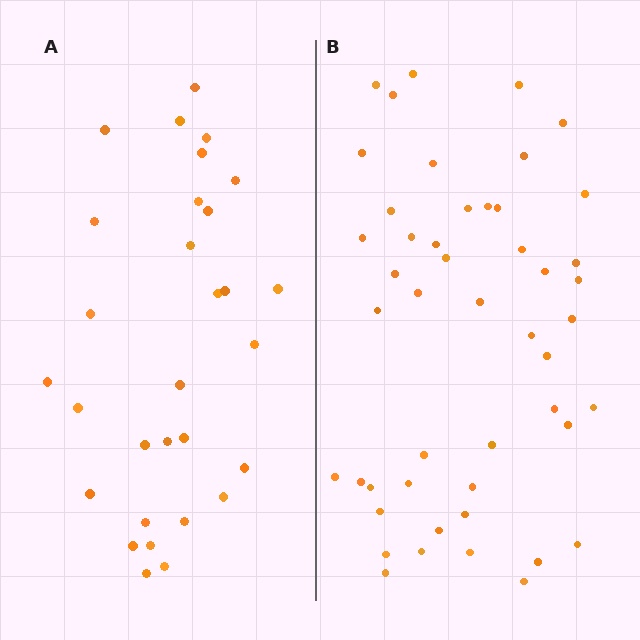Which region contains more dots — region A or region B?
Region B (the right region) has more dots.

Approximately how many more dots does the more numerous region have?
Region B has approximately 20 more dots than region A.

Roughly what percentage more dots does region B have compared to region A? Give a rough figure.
About 60% more.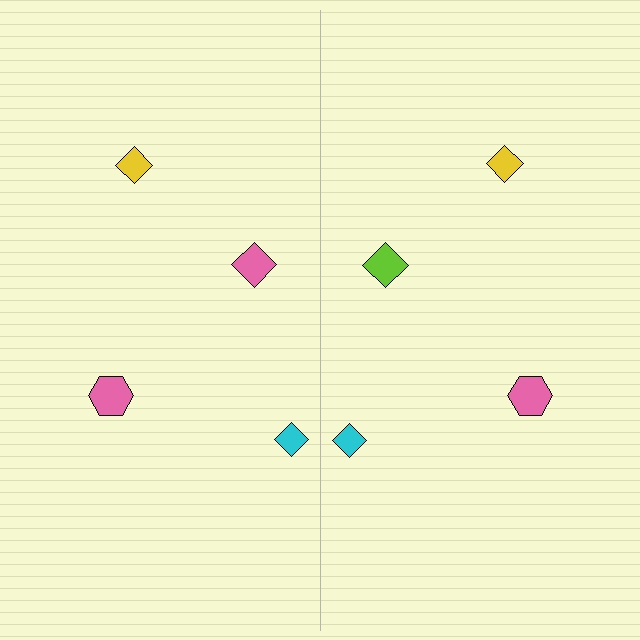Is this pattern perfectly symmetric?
No, the pattern is not perfectly symmetric. The lime diamond on the right side breaks the symmetry — its mirror counterpart is pink.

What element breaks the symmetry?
The lime diamond on the right side breaks the symmetry — its mirror counterpart is pink.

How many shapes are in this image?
There are 8 shapes in this image.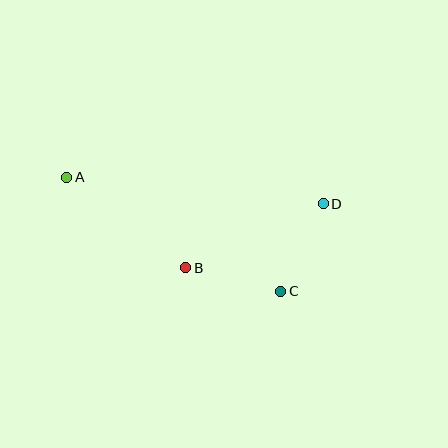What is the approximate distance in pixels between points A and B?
The distance between A and B is approximately 149 pixels.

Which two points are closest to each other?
Points C and D are closest to each other.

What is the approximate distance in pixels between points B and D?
The distance between B and D is approximately 152 pixels.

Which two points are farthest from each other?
Points A and D are farthest from each other.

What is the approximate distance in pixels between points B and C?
The distance between B and C is approximately 98 pixels.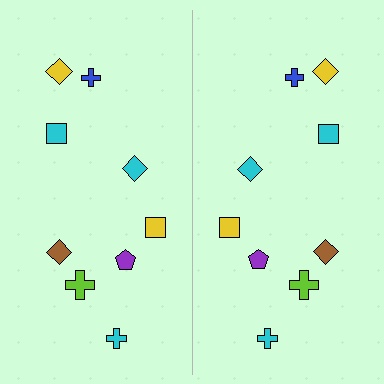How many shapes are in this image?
There are 18 shapes in this image.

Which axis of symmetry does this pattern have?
The pattern has a vertical axis of symmetry running through the center of the image.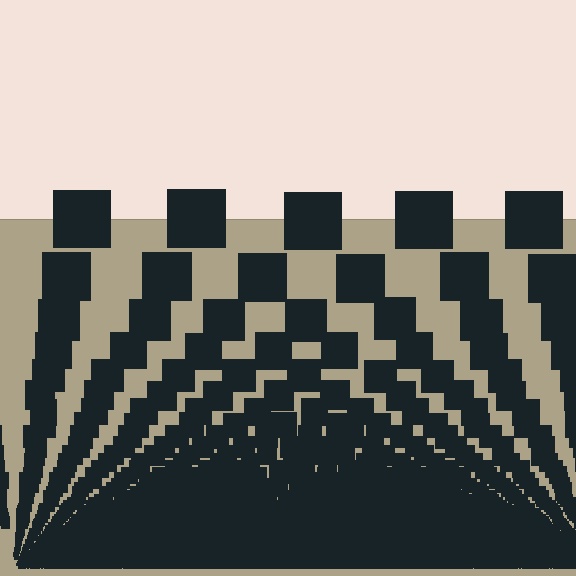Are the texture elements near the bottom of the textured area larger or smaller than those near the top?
Smaller. The gradient is inverted — elements near the bottom are smaller and denser.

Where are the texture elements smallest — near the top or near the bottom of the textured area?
Near the bottom.